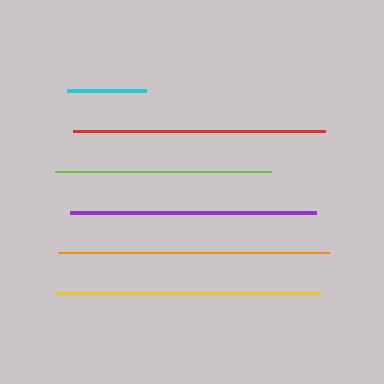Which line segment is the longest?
The orange line is the longest at approximately 272 pixels.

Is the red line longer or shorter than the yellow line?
The yellow line is longer than the red line.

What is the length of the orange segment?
The orange segment is approximately 272 pixels long.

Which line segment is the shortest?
The cyan line is the shortest at approximately 79 pixels.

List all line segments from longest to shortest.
From longest to shortest: orange, yellow, red, purple, lime, cyan.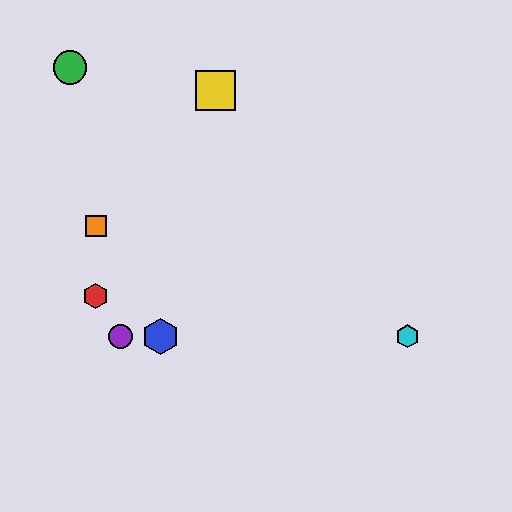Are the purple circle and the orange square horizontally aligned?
No, the purple circle is at y≈336 and the orange square is at y≈226.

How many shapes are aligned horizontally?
3 shapes (the blue hexagon, the purple circle, the cyan hexagon) are aligned horizontally.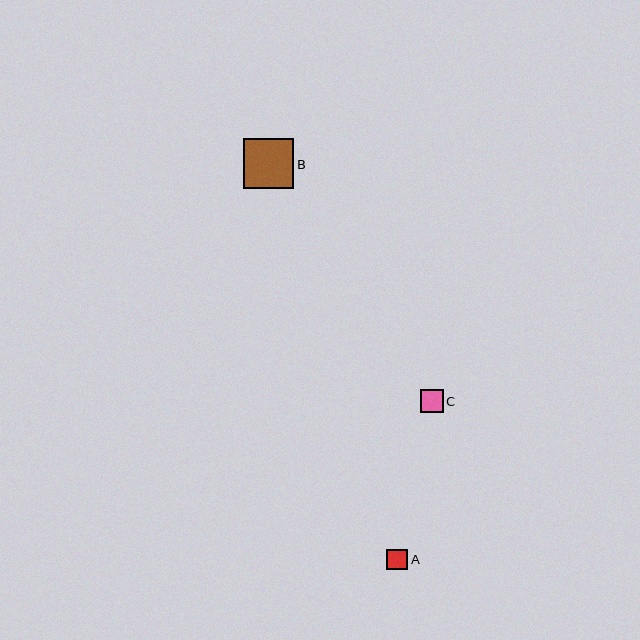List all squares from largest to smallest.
From largest to smallest: B, C, A.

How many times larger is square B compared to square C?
Square B is approximately 2.2 times the size of square C.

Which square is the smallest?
Square A is the smallest with a size of approximately 21 pixels.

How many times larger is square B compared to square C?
Square B is approximately 2.2 times the size of square C.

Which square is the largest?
Square B is the largest with a size of approximately 50 pixels.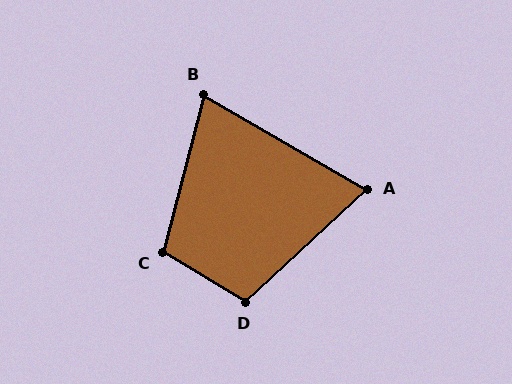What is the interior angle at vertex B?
Approximately 74 degrees (acute).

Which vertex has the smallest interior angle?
A, at approximately 73 degrees.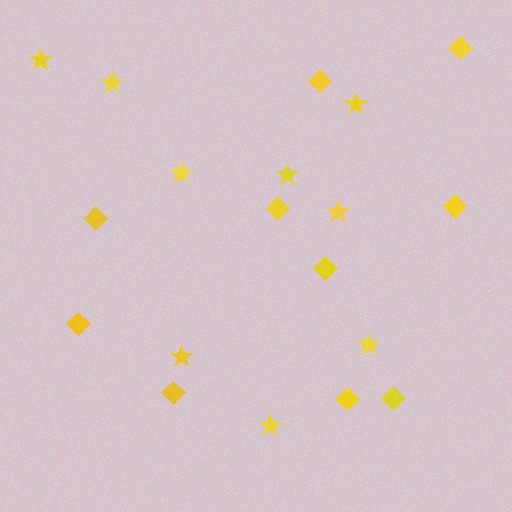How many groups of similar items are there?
There are 2 groups: one group of diamonds (10) and one group of stars (9).